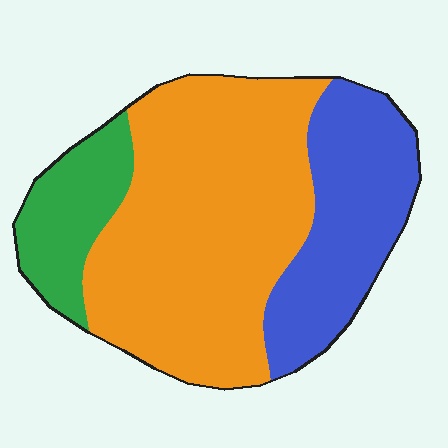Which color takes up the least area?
Green, at roughly 15%.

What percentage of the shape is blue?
Blue covers 27% of the shape.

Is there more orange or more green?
Orange.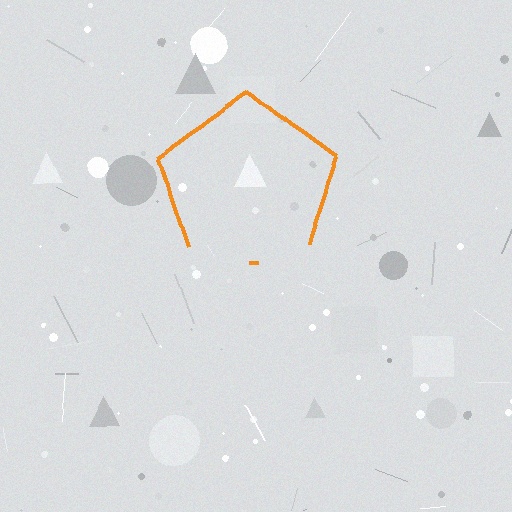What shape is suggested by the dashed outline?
The dashed outline suggests a pentagon.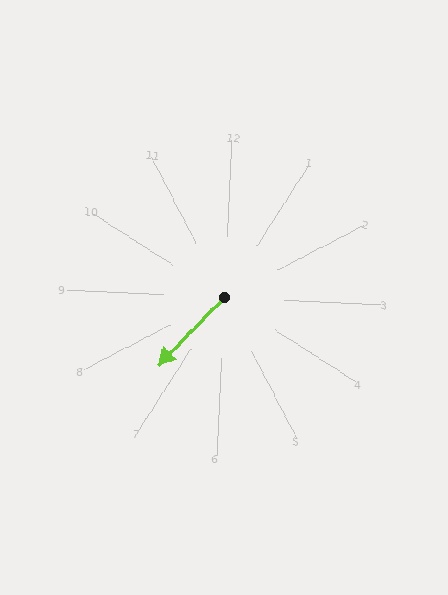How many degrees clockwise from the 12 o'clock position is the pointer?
Approximately 222 degrees.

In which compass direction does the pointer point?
Southwest.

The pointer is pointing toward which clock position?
Roughly 7 o'clock.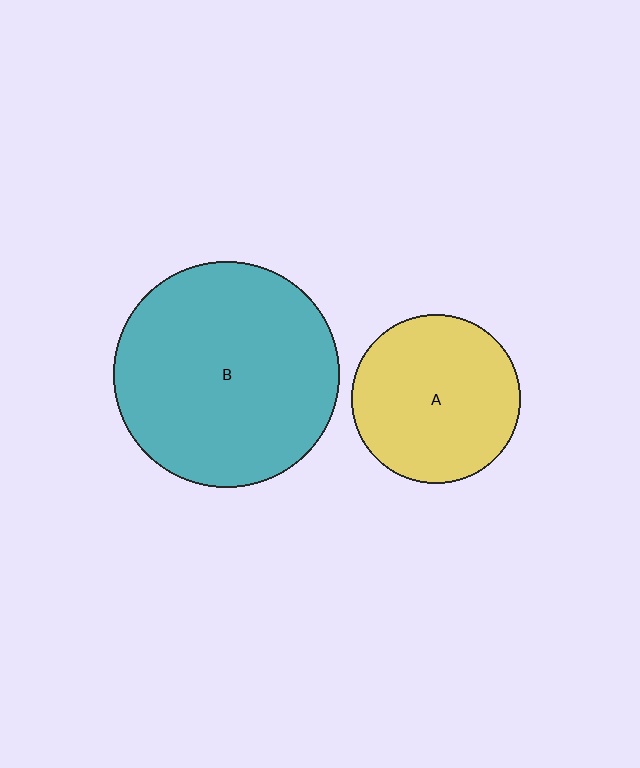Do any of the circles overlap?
No, none of the circles overlap.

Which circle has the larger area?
Circle B (teal).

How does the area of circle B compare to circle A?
Approximately 1.8 times.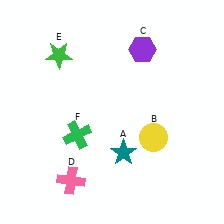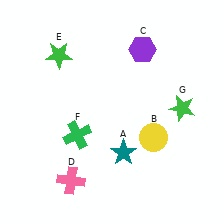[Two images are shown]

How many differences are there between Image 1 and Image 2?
There is 1 difference between the two images.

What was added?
A green star (G) was added in Image 2.